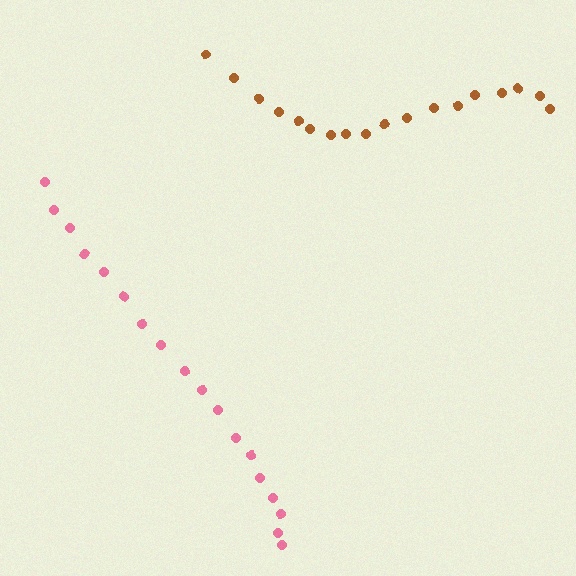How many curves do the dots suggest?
There are 2 distinct paths.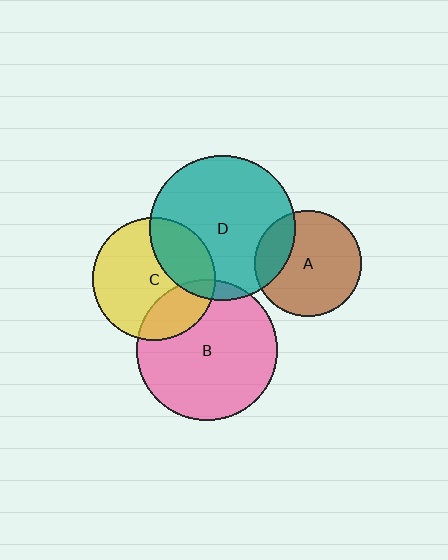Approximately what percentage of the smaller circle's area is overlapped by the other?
Approximately 20%.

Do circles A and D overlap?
Yes.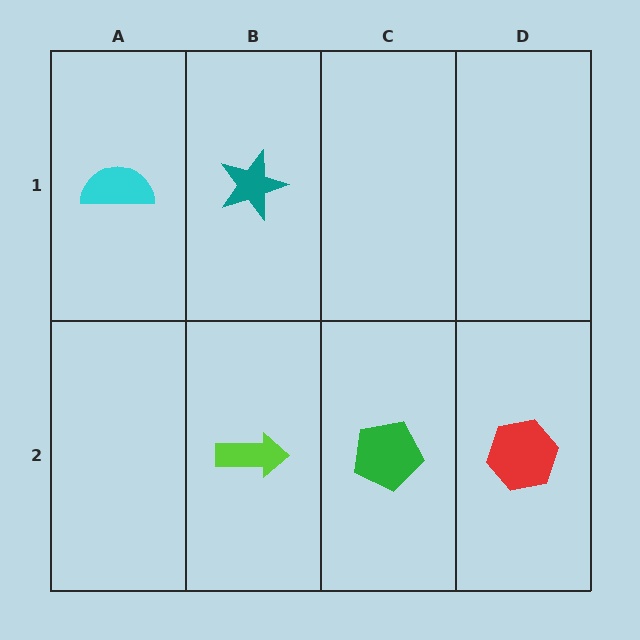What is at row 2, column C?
A green pentagon.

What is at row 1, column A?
A cyan semicircle.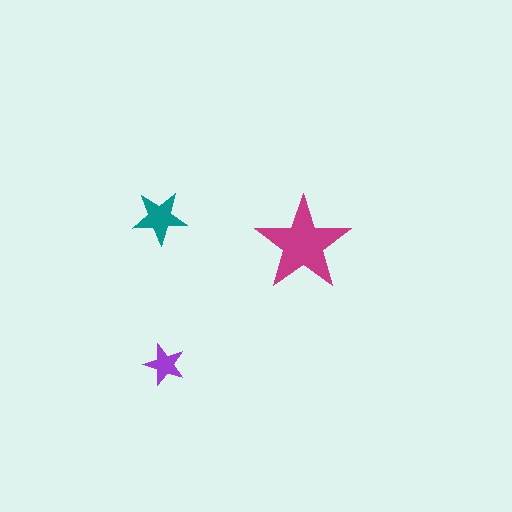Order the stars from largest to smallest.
the magenta one, the teal one, the purple one.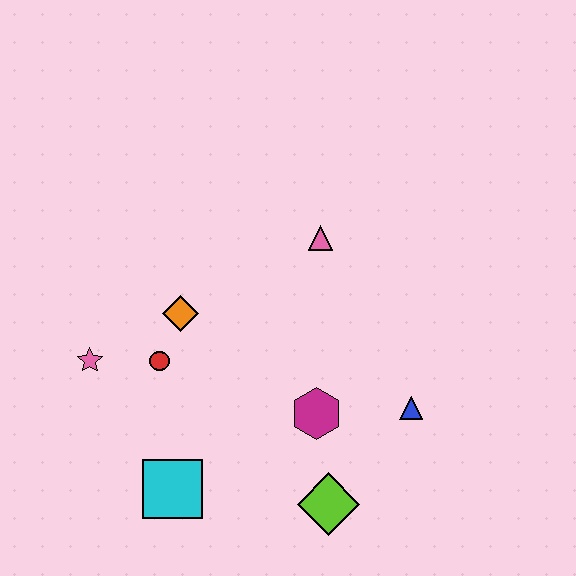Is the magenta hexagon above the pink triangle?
No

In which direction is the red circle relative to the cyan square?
The red circle is above the cyan square.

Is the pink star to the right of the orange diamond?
No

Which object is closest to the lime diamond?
The magenta hexagon is closest to the lime diamond.